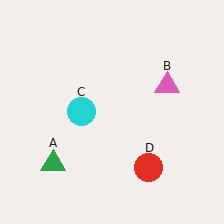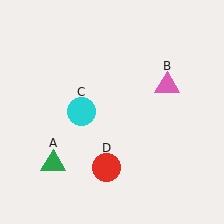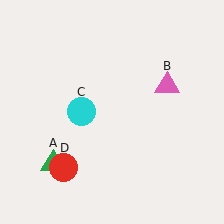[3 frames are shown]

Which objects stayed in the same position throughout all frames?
Green triangle (object A) and pink triangle (object B) and cyan circle (object C) remained stationary.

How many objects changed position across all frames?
1 object changed position: red circle (object D).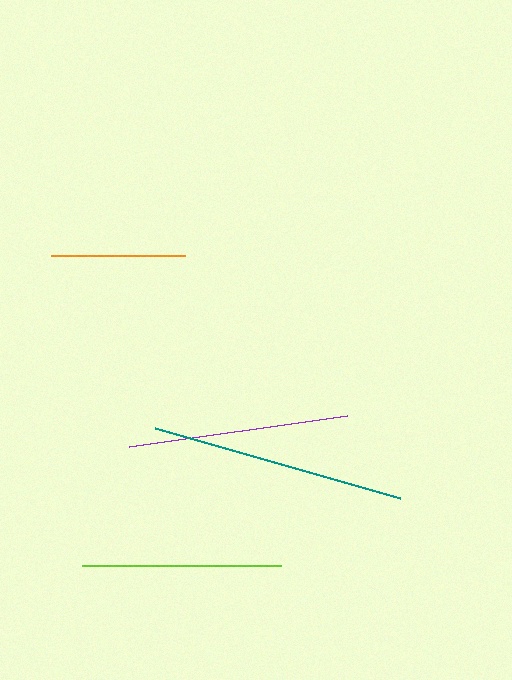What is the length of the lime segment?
The lime segment is approximately 200 pixels long.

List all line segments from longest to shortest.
From longest to shortest: teal, purple, lime, orange.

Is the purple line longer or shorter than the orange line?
The purple line is longer than the orange line.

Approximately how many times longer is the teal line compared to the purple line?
The teal line is approximately 1.2 times the length of the purple line.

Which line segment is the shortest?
The orange line is the shortest at approximately 134 pixels.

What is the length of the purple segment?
The purple segment is approximately 220 pixels long.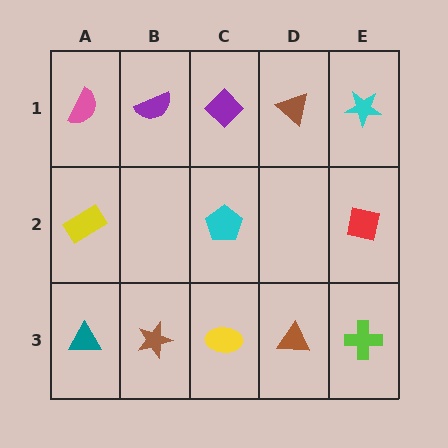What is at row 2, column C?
A cyan pentagon.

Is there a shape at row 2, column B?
No, that cell is empty.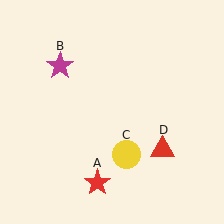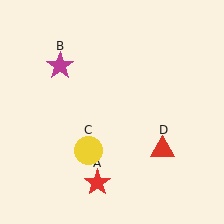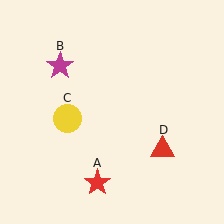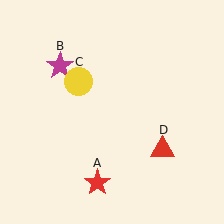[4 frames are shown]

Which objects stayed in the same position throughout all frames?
Red star (object A) and magenta star (object B) and red triangle (object D) remained stationary.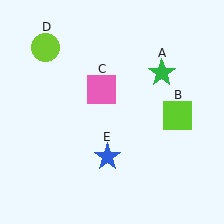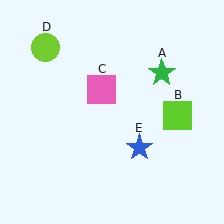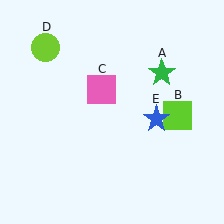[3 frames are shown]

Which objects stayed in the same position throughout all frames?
Green star (object A) and lime square (object B) and pink square (object C) and lime circle (object D) remained stationary.